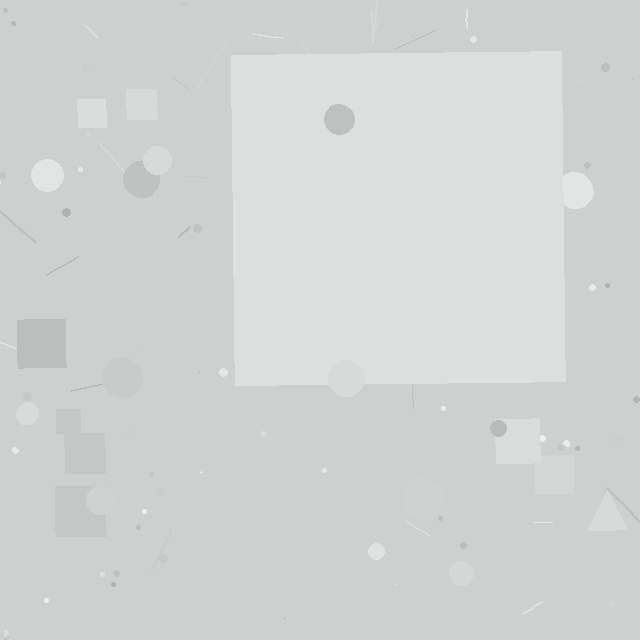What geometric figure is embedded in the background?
A square is embedded in the background.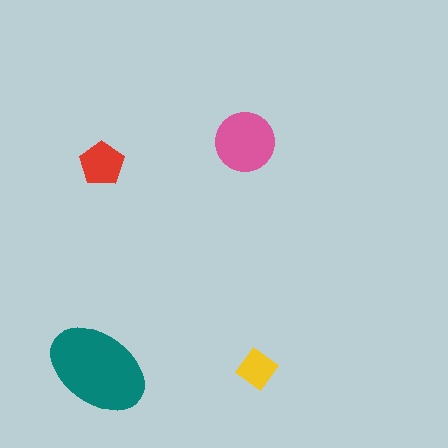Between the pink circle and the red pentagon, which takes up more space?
The pink circle.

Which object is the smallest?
The yellow diamond.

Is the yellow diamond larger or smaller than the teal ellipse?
Smaller.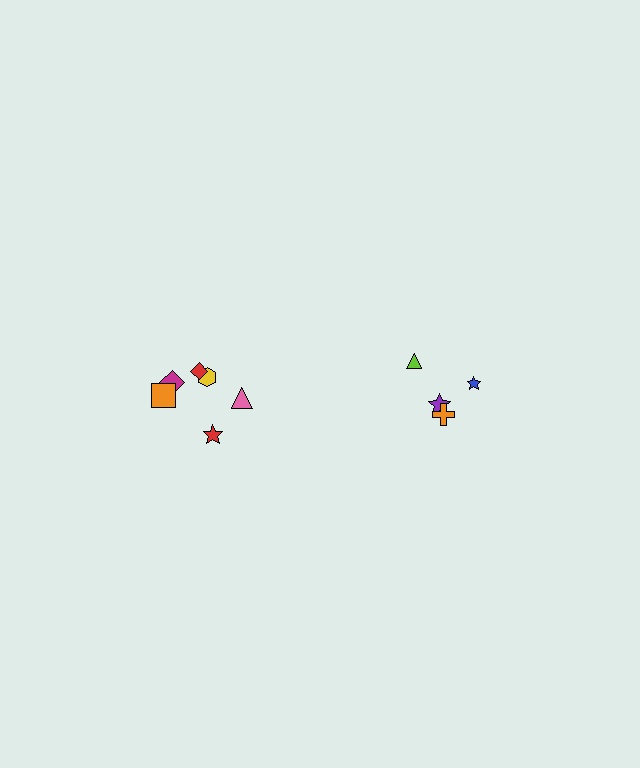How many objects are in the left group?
There are 6 objects.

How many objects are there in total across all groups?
There are 10 objects.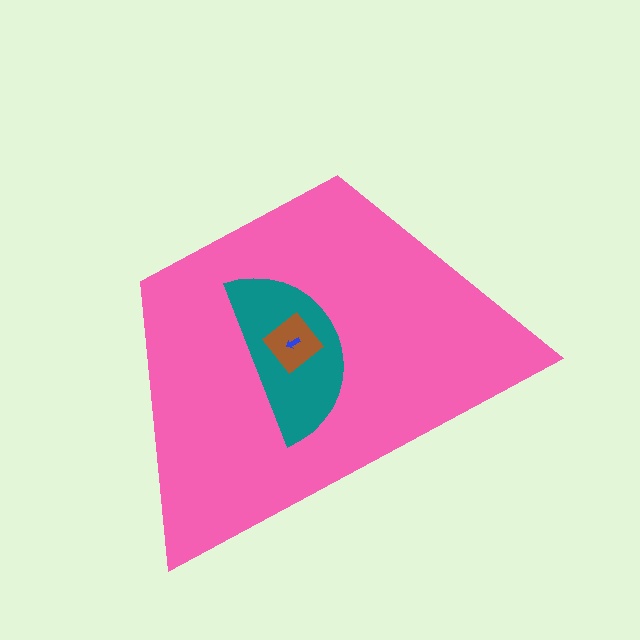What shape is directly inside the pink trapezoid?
The teal semicircle.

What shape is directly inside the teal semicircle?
The brown diamond.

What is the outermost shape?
The pink trapezoid.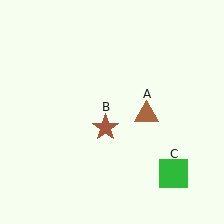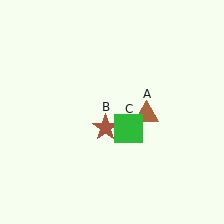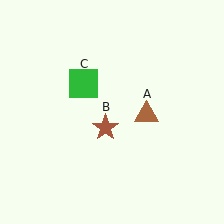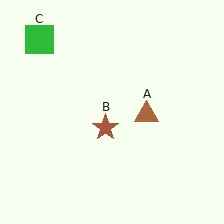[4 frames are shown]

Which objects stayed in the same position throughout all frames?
Brown triangle (object A) and brown star (object B) remained stationary.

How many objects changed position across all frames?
1 object changed position: green square (object C).